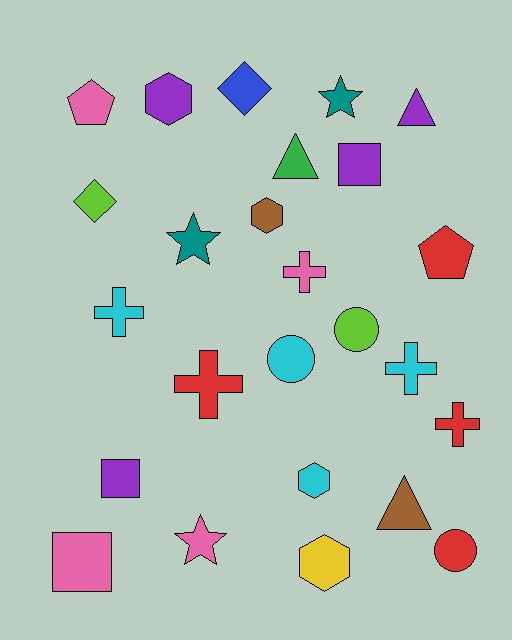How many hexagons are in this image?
There are 4 hexagons.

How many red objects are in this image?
There are 4 red objects.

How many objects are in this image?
There are 25 objects.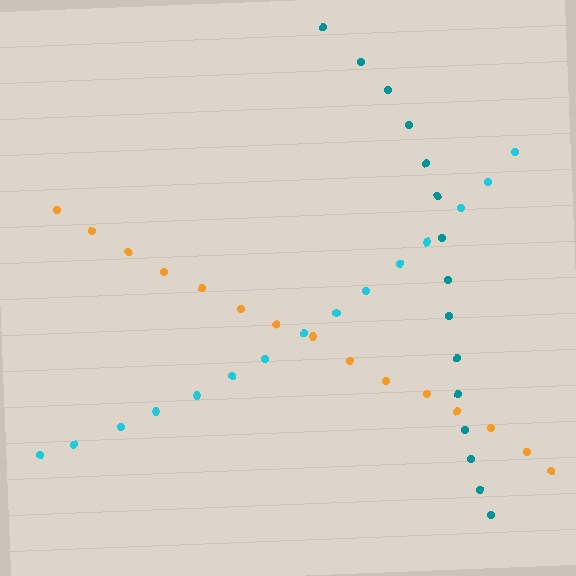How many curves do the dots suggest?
There are 3 distinct paths.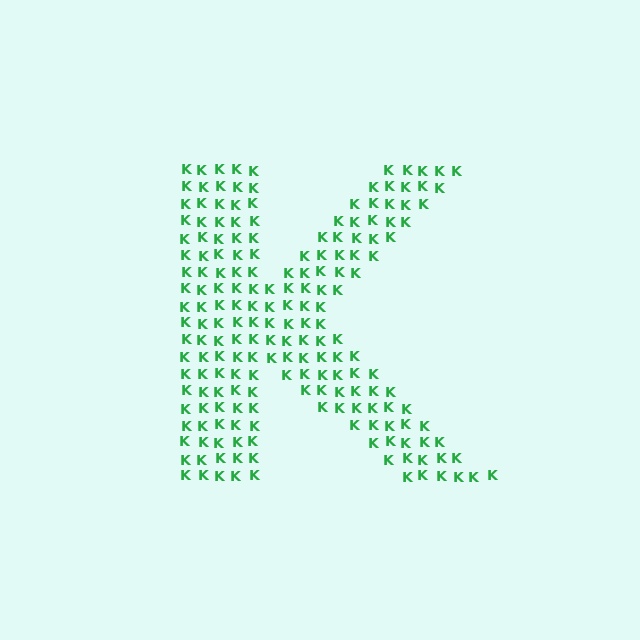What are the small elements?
The small elements are letter K's.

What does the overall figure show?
The overall figure shows the letter K.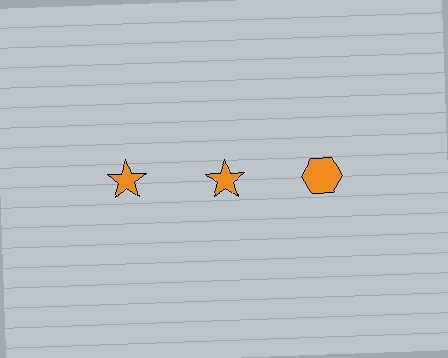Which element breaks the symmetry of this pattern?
The orange hexagon in the top row, center column breaks the symmetry. All other shapes are orange stars.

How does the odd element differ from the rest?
It has a different shape: hexagon instead of star.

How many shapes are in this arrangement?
There are 3 shapes arranged in a grid pattern.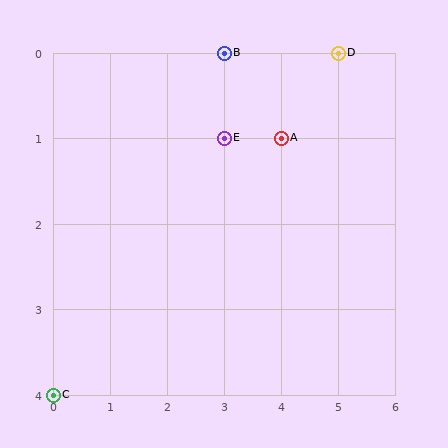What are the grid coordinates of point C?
Point C is at grid coordinates (0, 4).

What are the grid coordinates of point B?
Point B is at grid coordinates (3, 0).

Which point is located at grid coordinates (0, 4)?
Point C is at (0, 4).